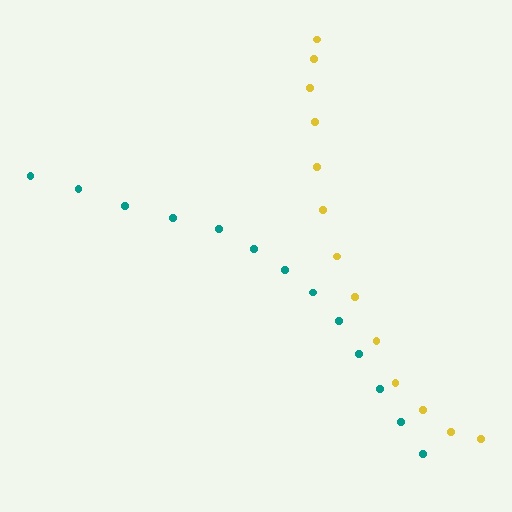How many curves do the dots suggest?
There are 2 distinct paths.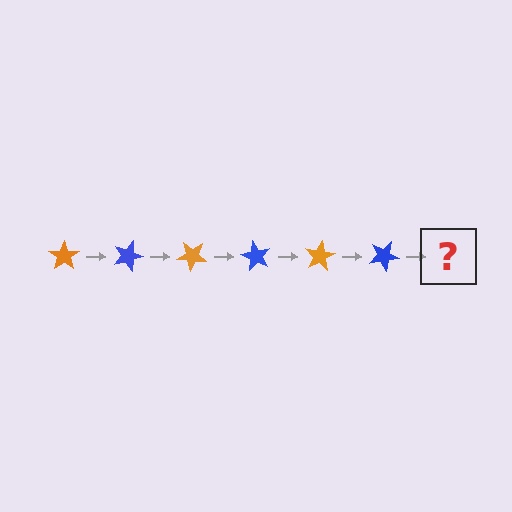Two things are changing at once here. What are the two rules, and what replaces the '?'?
The two rules are that it rotates 20 degrees each step and the color cycles through orange and blue. The '?' should be an orange star, rotated 120 degrees from the start.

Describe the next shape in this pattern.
It should be an orange star, rotated 120 degrees from the start.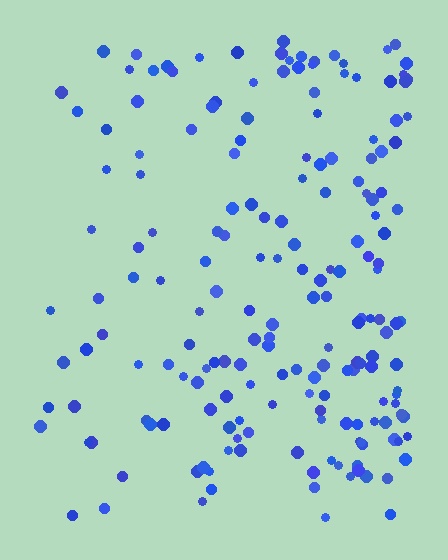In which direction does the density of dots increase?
From left to right, with the right side densest.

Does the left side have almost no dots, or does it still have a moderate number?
Still a moderate number, just noticeably fewer than the right.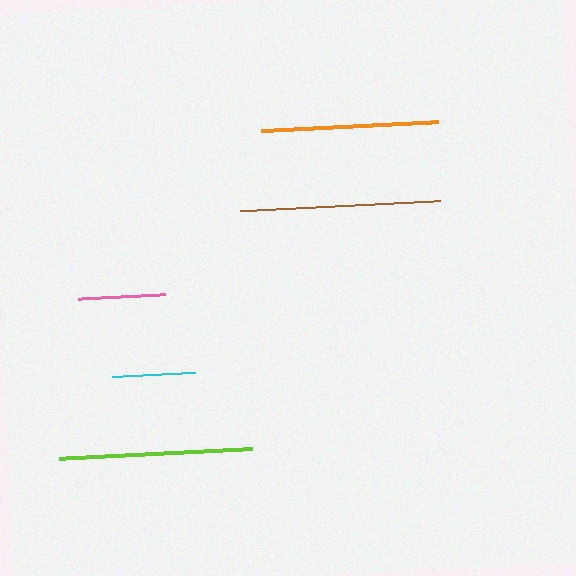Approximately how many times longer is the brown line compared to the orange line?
The brown line is approximately 1.1 times the length of the orange line.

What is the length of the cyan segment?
The cyan segment is approximately 83 pixels long.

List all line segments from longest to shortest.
From longest to shortest: brown, lime, orange, pink, cyan.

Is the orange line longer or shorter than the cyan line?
The orange line is longer than the cyan line.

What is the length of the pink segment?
The pink segment is approximately 88 pixels long.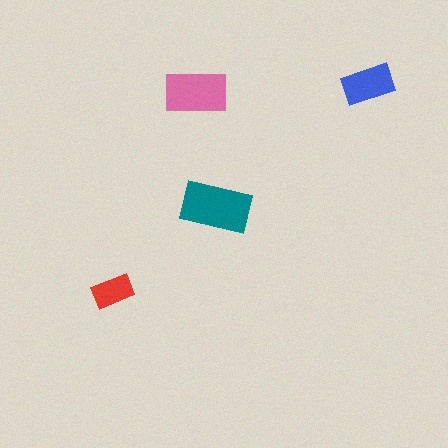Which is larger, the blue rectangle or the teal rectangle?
The teal one.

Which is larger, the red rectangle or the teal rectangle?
The teal one.